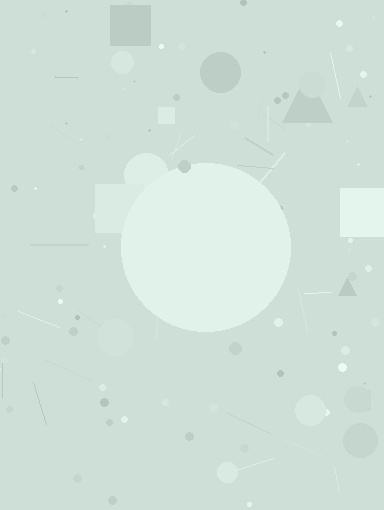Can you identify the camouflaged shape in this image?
The camouflaged shape is a circle.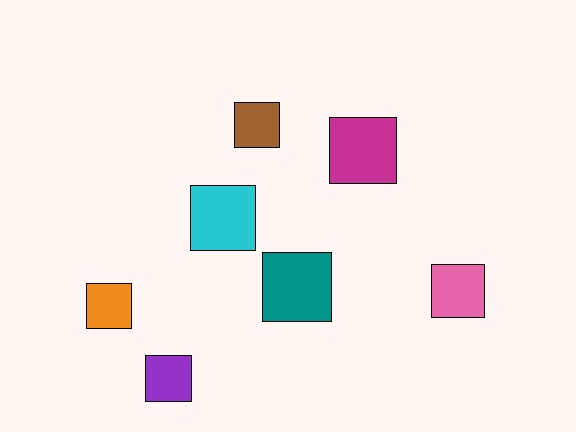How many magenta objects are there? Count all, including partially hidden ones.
There is 1 magenta object.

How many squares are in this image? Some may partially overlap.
There are 7 squares.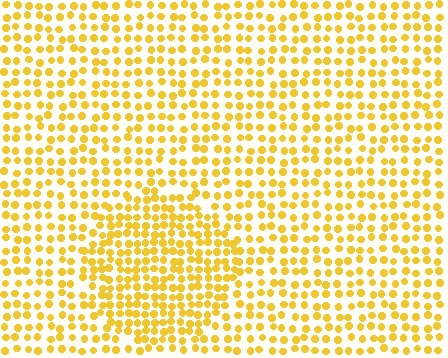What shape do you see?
I see a circle.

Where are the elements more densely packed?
The elements are more densely packed inside the circle boundary.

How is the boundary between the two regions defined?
The boundary is defined by a change in element density (approximately 1.6x ratio). All elements are the same color, size, and shape.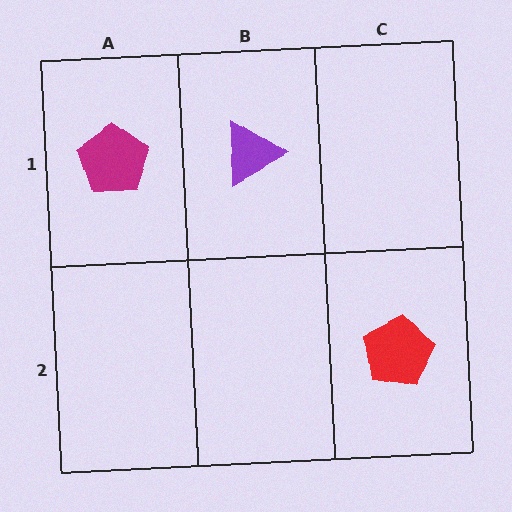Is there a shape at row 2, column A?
No, that cell is empty.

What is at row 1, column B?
A purple triangle.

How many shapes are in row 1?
2 shapes.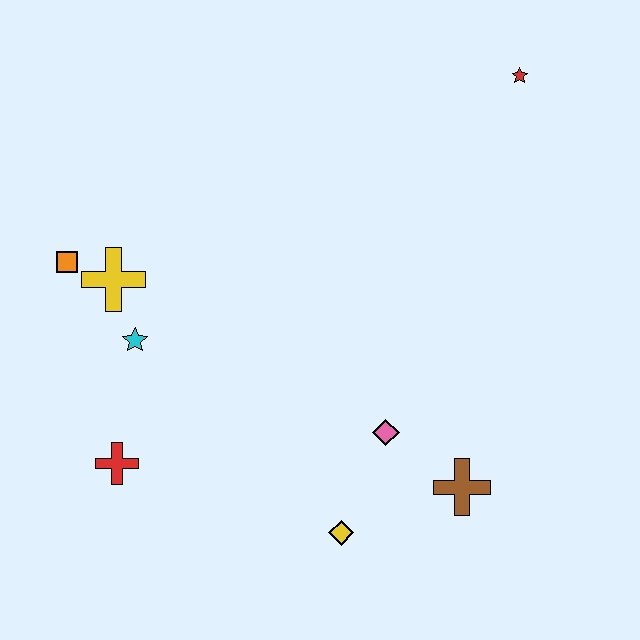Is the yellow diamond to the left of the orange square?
No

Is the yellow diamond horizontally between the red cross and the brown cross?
Yes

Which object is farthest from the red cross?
The red star is farthest from the red cross.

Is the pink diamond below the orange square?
Yes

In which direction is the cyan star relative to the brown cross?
The cyan star is to the left of the brown cross.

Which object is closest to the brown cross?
The pink diamond is closest to the brown cross.